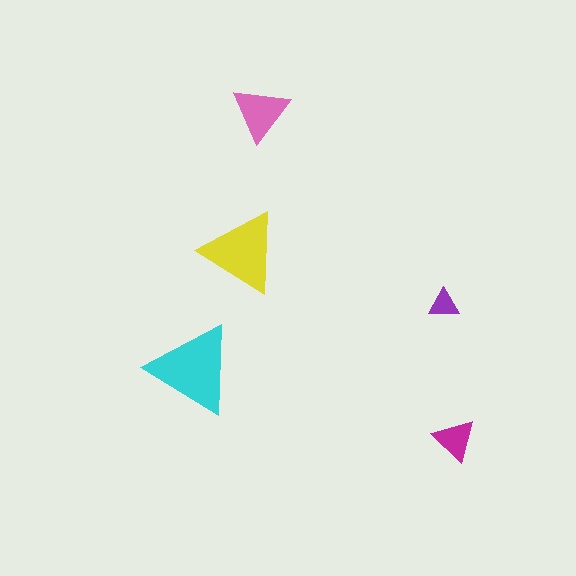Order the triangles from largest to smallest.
the cyan one, the yellow one, the pink one, the magenta one, the purple one.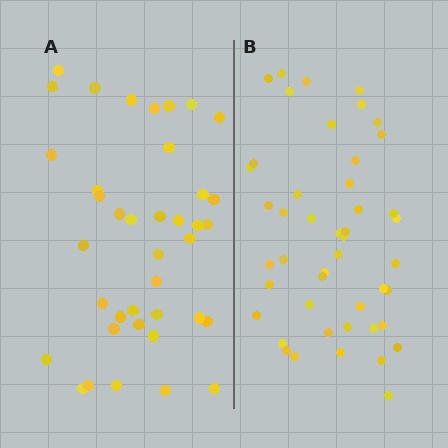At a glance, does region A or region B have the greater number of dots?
Region B (the right region) has more dots.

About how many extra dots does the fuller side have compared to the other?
Region B has roughly 8 or so more dots than region A.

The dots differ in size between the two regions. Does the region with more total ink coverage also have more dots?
No. Region A has more total ink coverage because its dots are larger, but region B actually contains more individual dots. Total area can be misleading — the number of items is what matters here.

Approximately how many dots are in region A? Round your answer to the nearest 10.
About 40 dots. (The exact count is 39, which rounds to 40.)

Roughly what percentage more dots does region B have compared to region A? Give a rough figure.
About 20% more.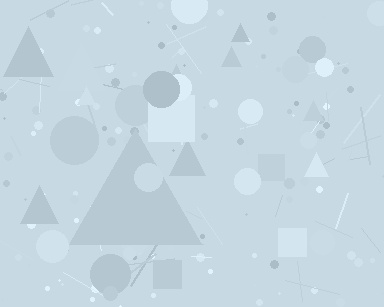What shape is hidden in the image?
A triangle is hidden in the image.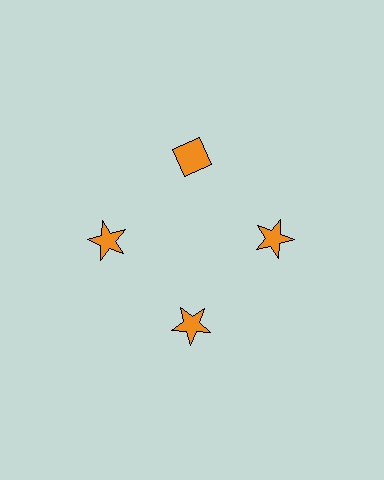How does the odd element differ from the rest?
It has a different shape: diamond instead of star.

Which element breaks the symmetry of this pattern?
The orange diamond at roughly the 12 o'clock position breaks the symmetry. All other shapes are orange stars.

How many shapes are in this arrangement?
There are 4 shapes arranged in a ring pattern.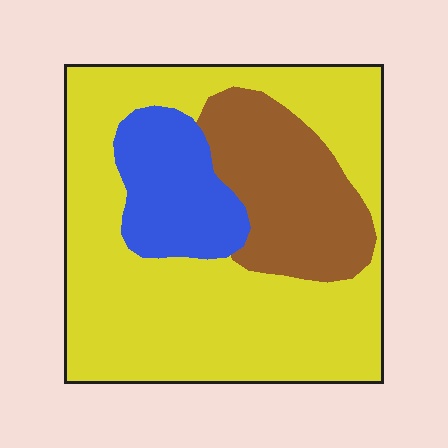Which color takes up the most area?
Yellow, at roughly 65%.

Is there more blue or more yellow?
Yellow.